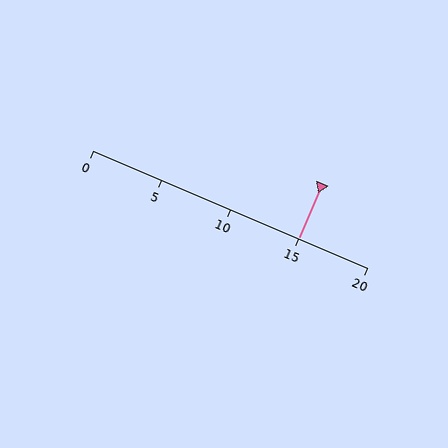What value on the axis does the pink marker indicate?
The marker indicates approximately 15.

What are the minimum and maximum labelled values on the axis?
The axis runs from 0 to 20.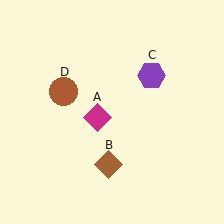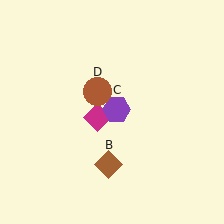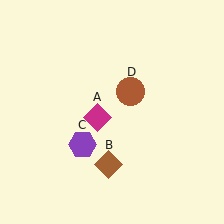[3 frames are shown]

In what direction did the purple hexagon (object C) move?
The purple hexagon (object C) moved down and to the left.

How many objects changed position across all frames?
2 objects changed position: purple hexagon (object C), brown circle (object D).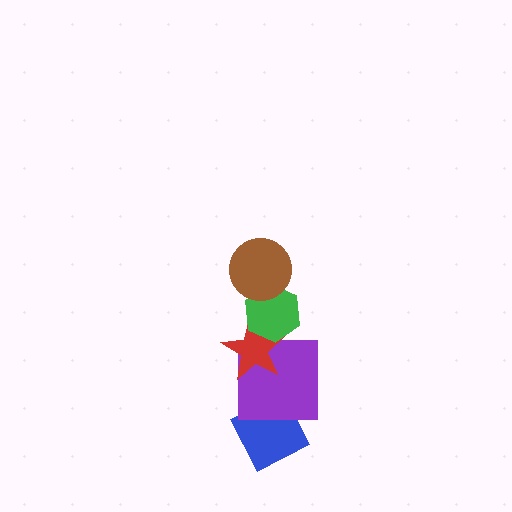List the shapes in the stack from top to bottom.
From top to bottom: the brown circle, the green hexagon, the red star, the purple square, the blue diamond.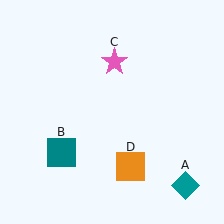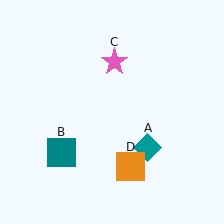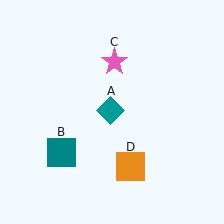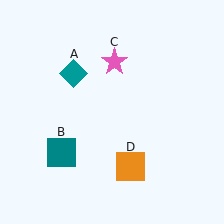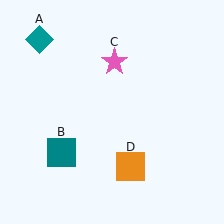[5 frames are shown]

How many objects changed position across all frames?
1 object changed position: teal diamond (object A).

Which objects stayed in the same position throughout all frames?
Teal square (object B) and pink star (object C) and orange square (object D) remained stationary.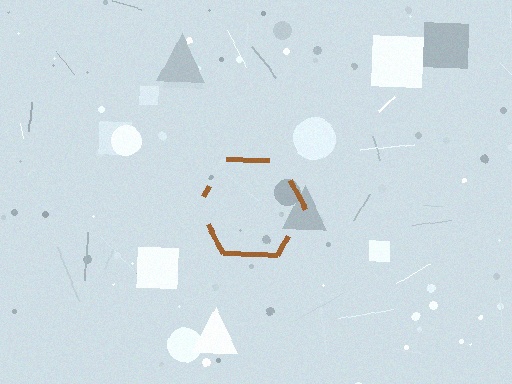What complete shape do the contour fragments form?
The contour fragments form a hexagon.